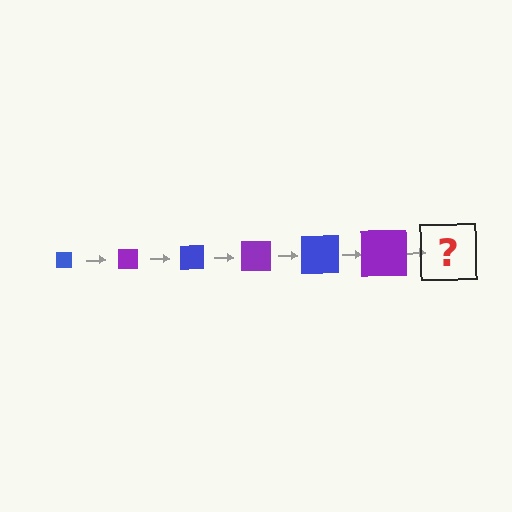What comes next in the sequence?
The next element should be a blue square, larger than the previous one.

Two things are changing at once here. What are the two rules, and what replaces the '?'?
The two rules are that the square grows larger each step and the color cycles through blue and purple. The '?' should be a blue square, larger than the previous one.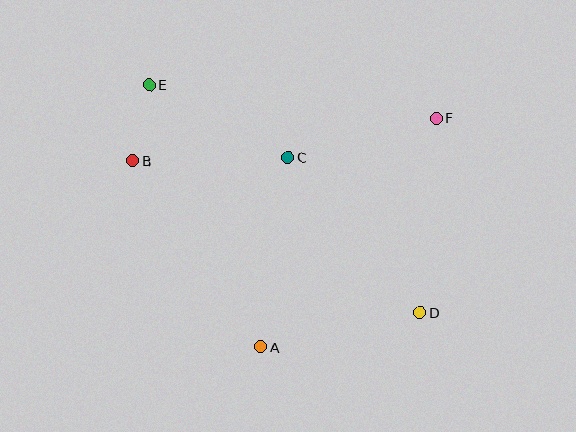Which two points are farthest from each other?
Points D and E are farthest from each other.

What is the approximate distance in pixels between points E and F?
The distance between E and F is approximately 289 pixels.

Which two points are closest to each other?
Points B and E are closest to each other.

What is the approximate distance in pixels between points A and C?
The distance between A and C is approximately 192 pixels.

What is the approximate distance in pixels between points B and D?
The distance between B and D is approximately 325 pixels.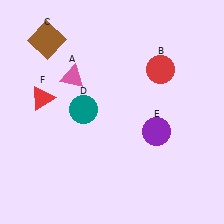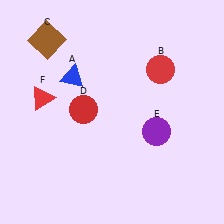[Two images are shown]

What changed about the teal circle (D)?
In Image 1, D is teal. In Image 2, it changed to red.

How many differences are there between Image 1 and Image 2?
There are 2 differences between the two images.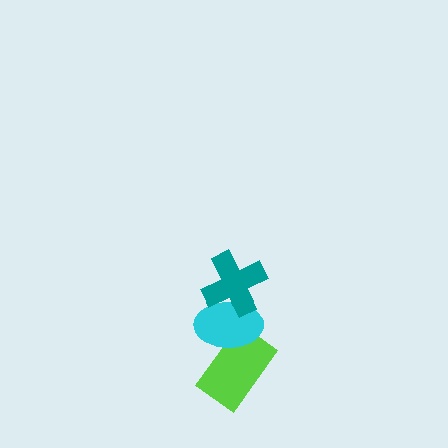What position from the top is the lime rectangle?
The lime rectangle is 3rd from the top.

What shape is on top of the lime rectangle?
The cyan ellipse is on top of the lime rectangle.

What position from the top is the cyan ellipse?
The cyan ellipse is 2nd from the top.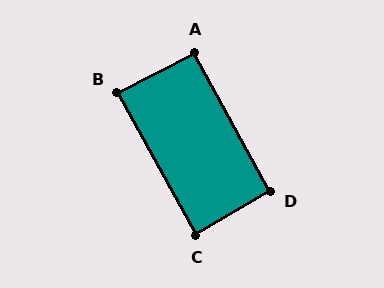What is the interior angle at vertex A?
Approximately 92 degrees (approximately right).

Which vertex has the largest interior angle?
D, at approximately 92 degrees.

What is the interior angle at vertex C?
Approximately 88 degrees (approximately right).